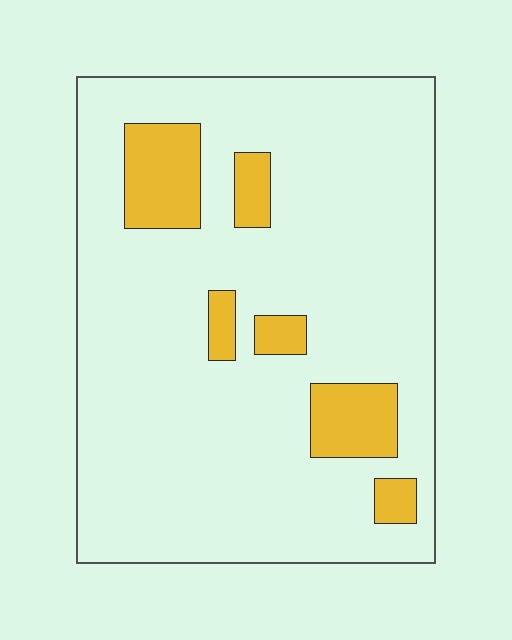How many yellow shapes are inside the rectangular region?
6.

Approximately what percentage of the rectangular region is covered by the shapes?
Approximately 15%.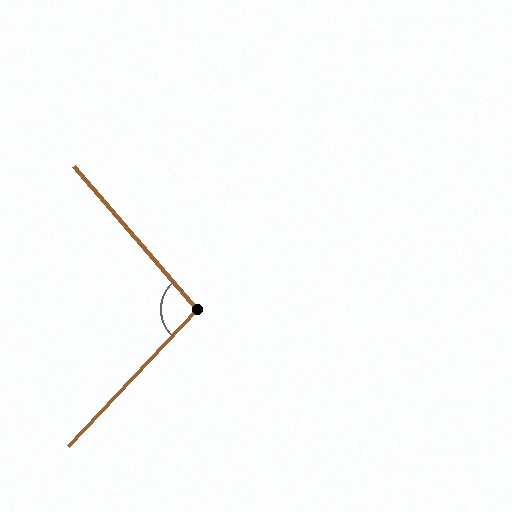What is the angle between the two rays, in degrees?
Approximately 96 degrees.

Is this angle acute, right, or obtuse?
It is obtuse.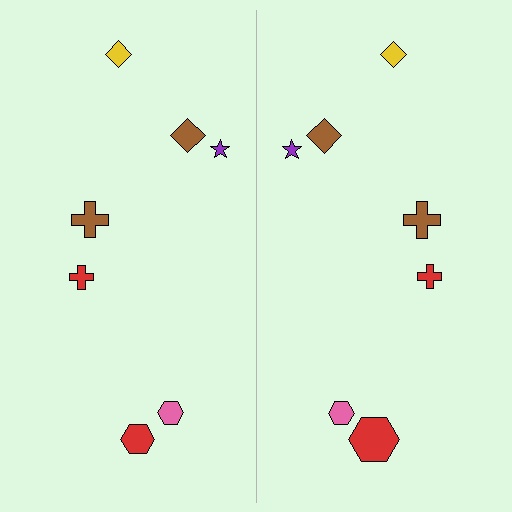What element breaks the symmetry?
The red hexagon on the right side has a different size than its mirror counterpart.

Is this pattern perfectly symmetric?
No, the pattern is not perfectly symmetric. The red hexagon on the right side has a different size than its mirror counterpart.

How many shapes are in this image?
There are 14 shapes in this image.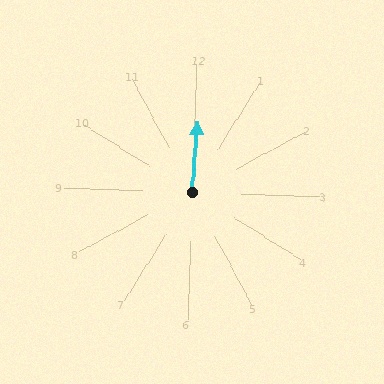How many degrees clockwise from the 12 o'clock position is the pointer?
Approximately 3 degrees.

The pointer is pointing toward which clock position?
Roughly 12 o'clock.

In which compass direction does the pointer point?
North.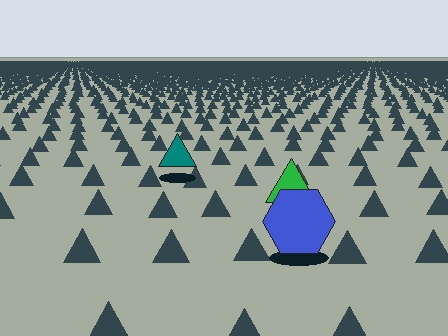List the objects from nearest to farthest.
From nearest to farthest: the blue hexagon, the green triangle, the teal triangle.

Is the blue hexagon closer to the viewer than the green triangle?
Yes. The blue hexagon is closer — you can tell from the texture gradient: the ground texture is coarser near it.